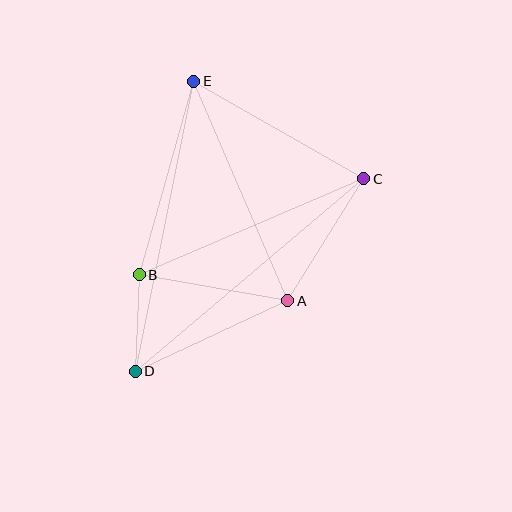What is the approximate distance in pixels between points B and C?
The distance between B and C is approximately 244 pixels.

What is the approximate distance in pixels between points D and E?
The distance between D and E is approximately 296 pixels.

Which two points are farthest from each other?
Points C and D are farthest from each other.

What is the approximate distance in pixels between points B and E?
The distance between B and E is approximately 201 pixels.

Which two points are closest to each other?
Points B and D are closest to each other.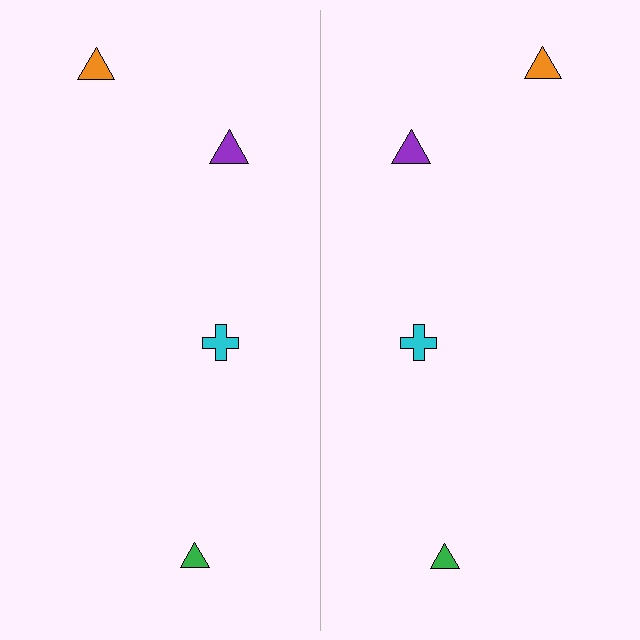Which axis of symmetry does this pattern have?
The pattern has a vertical axis of symmetry running through the center of the image.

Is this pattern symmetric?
Yes, this pattern has bilateral (reflection) symmetry.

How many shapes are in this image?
There are 8 shapes in this image.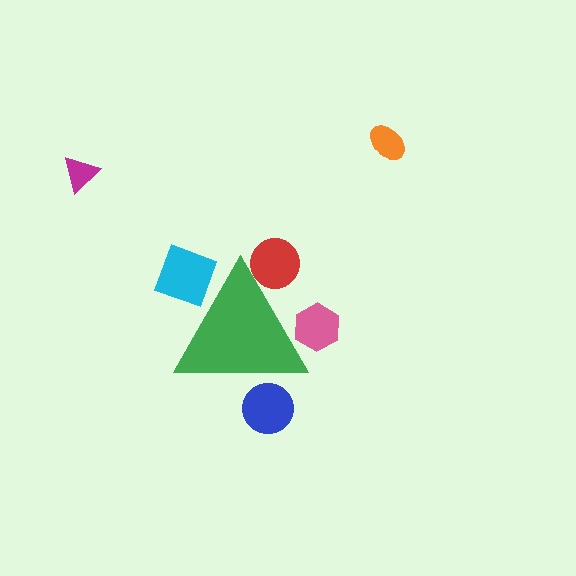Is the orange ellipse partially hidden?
No, the orange ellipse is fully visible.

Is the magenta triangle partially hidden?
No, the magenta triangle is fully visible.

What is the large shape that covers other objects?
A green triangle.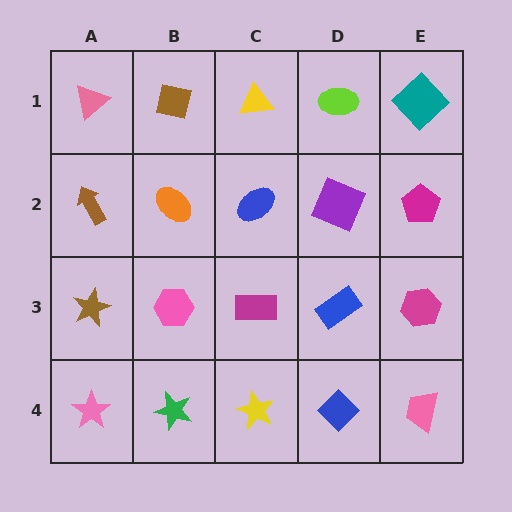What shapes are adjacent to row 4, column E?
A magenta hexagon (row 3, column E), a blue diamond (row 4, column D).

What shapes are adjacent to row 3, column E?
A magenta pentagon (row 2, column E), a pink trapezoid (row 4, column E), a blue rectangle (row 3, column D).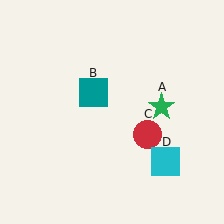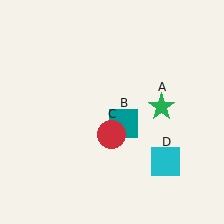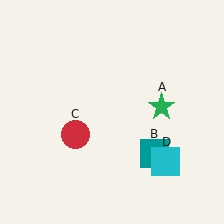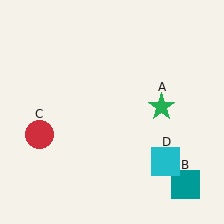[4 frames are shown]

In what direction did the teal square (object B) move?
The teal square (object B) moved down and to the right.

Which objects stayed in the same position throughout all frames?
Green star (object A) and cyan square (object D) remained stationary.